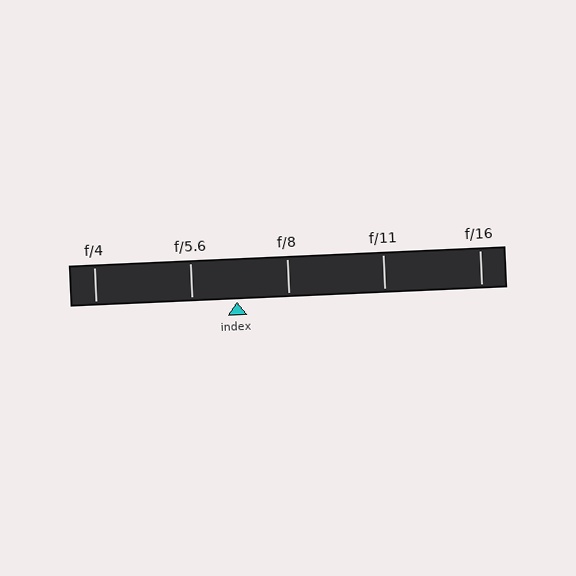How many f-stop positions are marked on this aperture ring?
There are 5 f-stop positions marked.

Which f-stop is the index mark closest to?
The index mark is closest to f/5.6.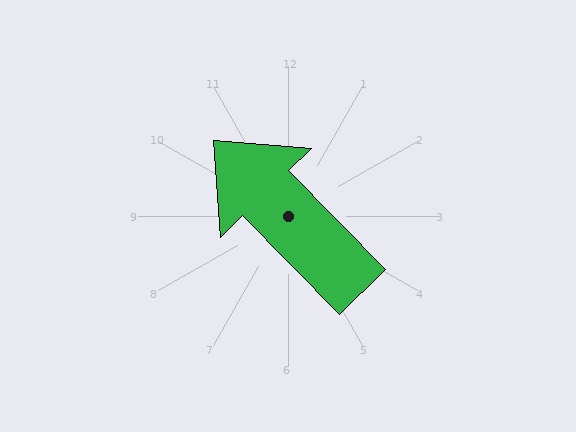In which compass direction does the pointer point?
Northwest.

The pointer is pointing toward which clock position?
Roughly 11 o'clock.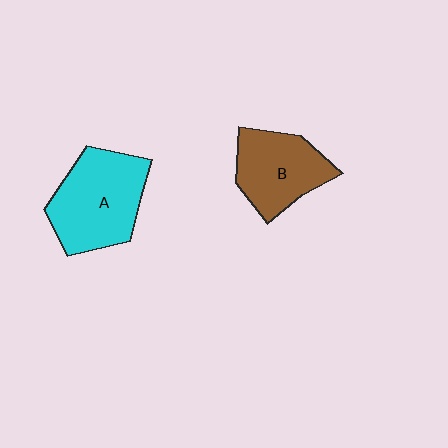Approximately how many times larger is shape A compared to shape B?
Approximately 1.3 times.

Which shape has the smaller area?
Shape B (brown).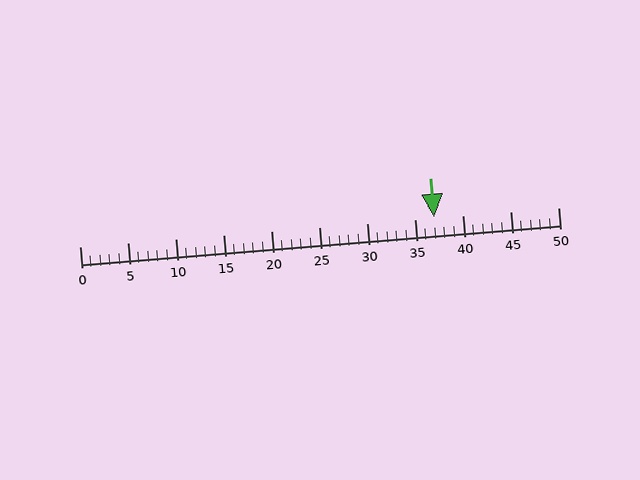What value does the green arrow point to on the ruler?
The green arrow points to approximately 37.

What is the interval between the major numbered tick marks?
The major tick marks are spaced 5 units apart.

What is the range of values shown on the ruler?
The ruler shows values from 0 to 50.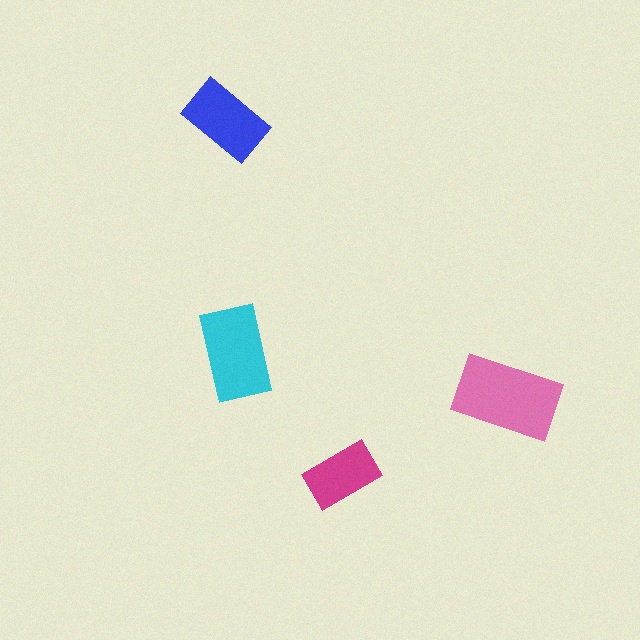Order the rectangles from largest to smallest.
the pink one, the cyan one, the blue one, the magenta one.